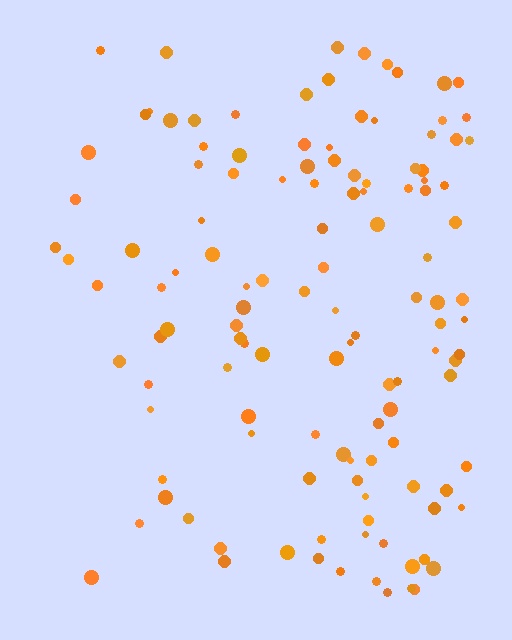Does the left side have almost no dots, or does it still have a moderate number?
Still a moderate number, just noticeably fewer than the right.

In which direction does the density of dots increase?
From left to right, with the right side densest.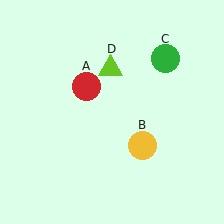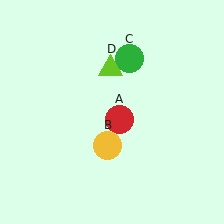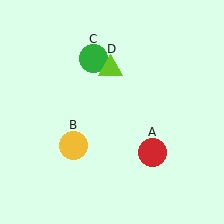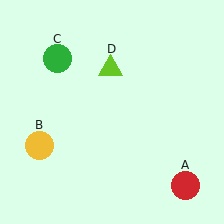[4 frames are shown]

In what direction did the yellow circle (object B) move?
The yellow circle (object B) moved left.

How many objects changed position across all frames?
3 objects changed position: red circle (object A), yellow circle (object B), green circle (object C).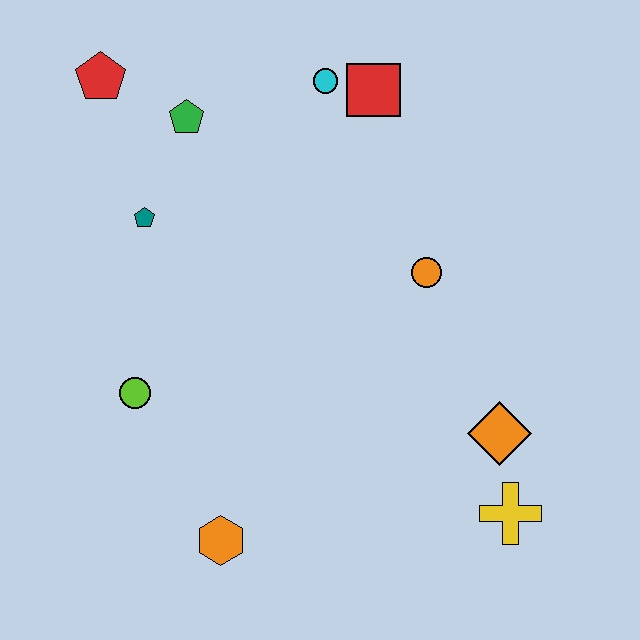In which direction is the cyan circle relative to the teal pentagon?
The cyan circle is to the right of the teal pentagon.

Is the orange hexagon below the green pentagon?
Yes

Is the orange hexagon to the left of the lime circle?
No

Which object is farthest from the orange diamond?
The red pentagon is farthest from the orange diamond.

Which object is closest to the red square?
The cyan circle is closest to the red square.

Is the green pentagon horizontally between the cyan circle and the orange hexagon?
No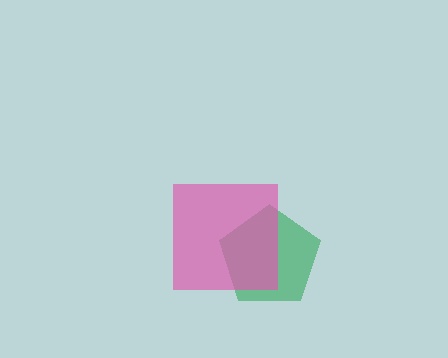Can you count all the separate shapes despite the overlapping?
Yes, there are 2 separate shapes.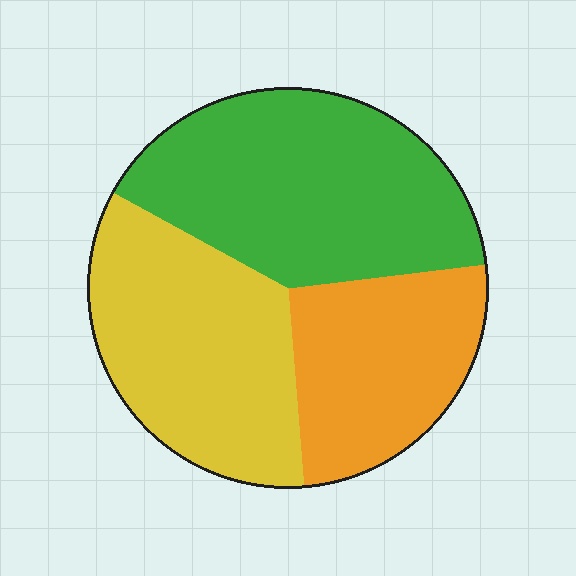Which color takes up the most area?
Green, at roughly 40%.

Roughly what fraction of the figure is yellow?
Yellow covers about 35% of the figure.